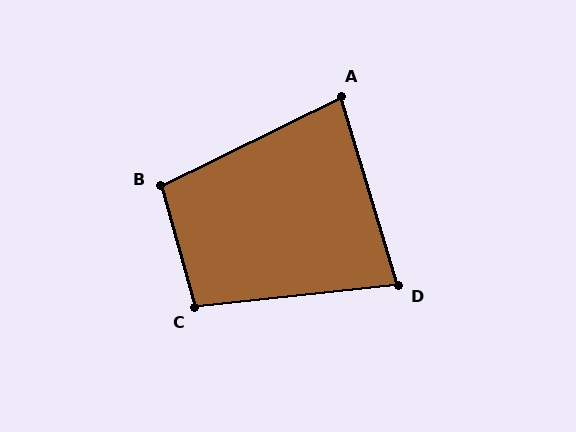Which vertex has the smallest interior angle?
D, at approximately 79 degrees.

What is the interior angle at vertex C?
Approximately 99 degrees (obtuse).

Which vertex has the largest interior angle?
B, at approximately 101 degrees.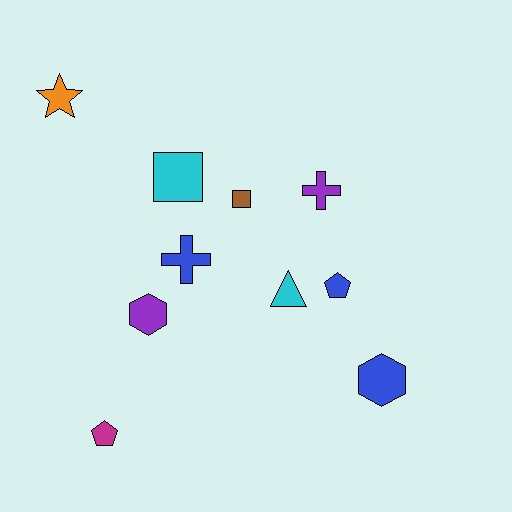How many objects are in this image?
There are 10 objects.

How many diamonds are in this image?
There are no diamonds.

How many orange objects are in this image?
There is 1 orange object.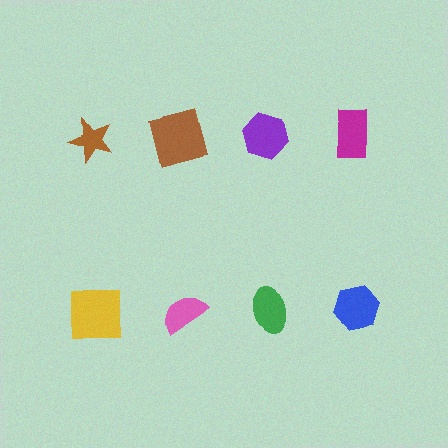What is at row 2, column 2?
A pink semicircle.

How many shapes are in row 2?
4 shapes.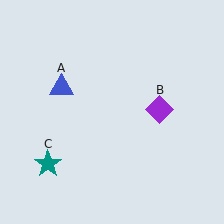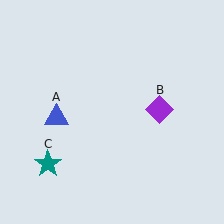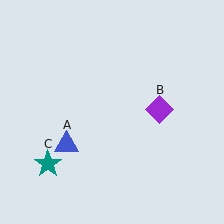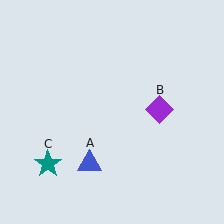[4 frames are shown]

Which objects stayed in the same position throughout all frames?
Purple diamond (object B) and teal star (object C) remained stationary.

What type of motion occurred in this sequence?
The blue triangle (object A) rotated counterclockwise around the center of the scene.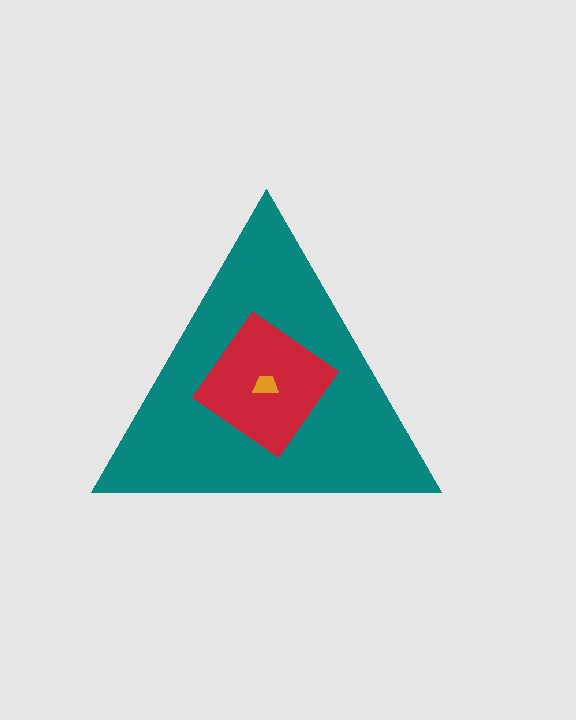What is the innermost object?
The orange trapezoid.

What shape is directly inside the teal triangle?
The red diamond.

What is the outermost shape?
The teal triangle.